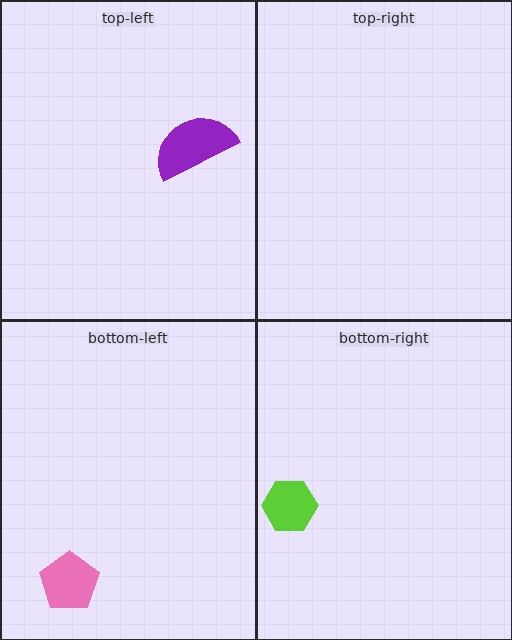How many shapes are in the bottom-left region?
1.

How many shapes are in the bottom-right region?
1.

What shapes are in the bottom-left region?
The pink pentagon.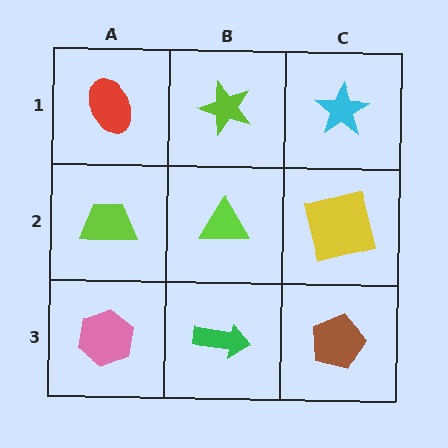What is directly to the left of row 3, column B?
A pink hexagon.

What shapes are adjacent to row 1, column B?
A lime triangle (row 2, column B), a red ellipse (row 1, column A), a cyan star (row 1, column C).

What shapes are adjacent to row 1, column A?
A lime trapezoid (row 2, column A), a lime star (row 1, column B).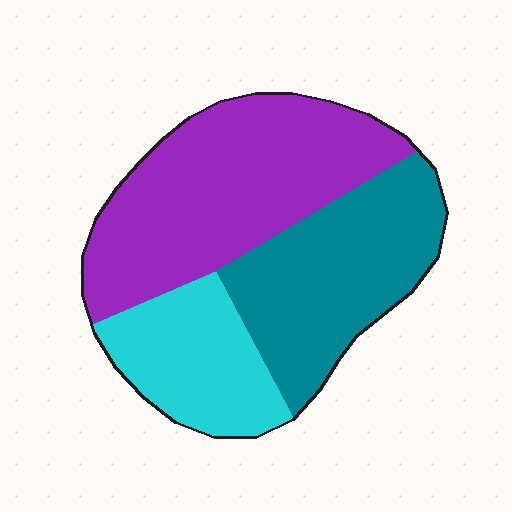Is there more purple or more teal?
Purple.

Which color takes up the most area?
Purple, at roughly 45%.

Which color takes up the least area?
Cyan, at roughly 20%.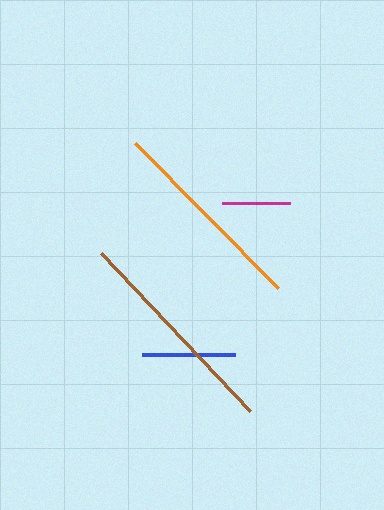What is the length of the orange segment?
The orange segment is approximately 204 pixels long.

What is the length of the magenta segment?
The magenta segment is approximately 68 pixels long.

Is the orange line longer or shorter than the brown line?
The brown line is longer than the orange line.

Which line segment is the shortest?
The magenta line is the shortest at approximately 68 pixels.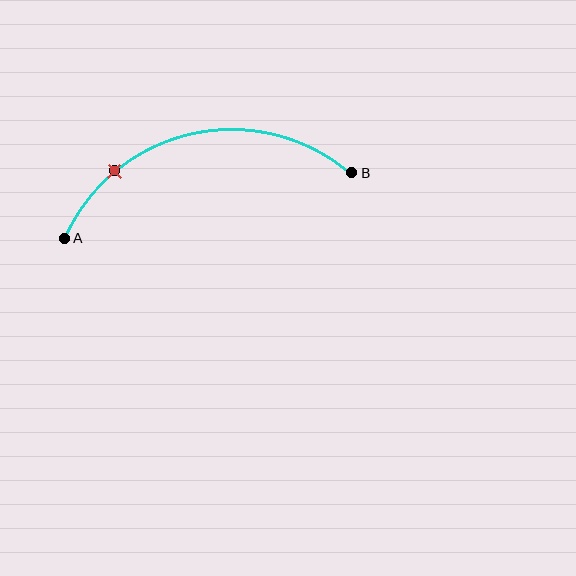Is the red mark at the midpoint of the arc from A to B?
No. The red mark lies on the arc but is closer to endpoint A. The arc midpoint would be at the point on the curve equidistant along the arc from both A and B.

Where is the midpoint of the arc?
The arc midpoint is the point on the curve farthest from the straight line joining A and B. It sits above that line.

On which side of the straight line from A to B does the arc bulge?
The arc bulges above the straight line connecting A and B.